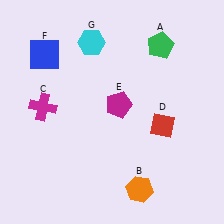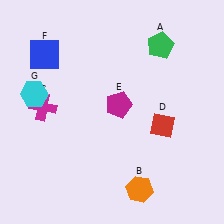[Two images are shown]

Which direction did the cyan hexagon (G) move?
The cyan hexagon (G) moved left.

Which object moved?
The cyan hexagon (G) moved left.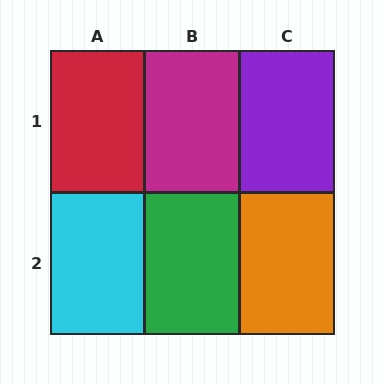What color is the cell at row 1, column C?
Purple.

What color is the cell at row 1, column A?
Red.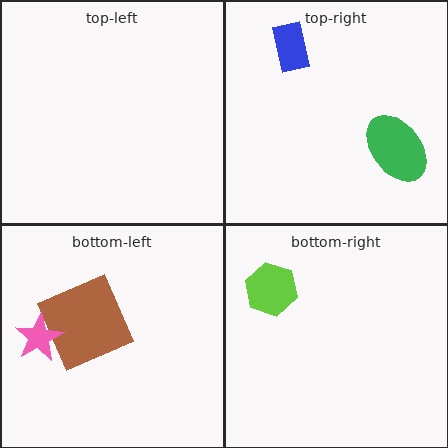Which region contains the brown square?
The bottom-left region.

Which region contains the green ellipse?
The top-right region.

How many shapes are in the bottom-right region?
1.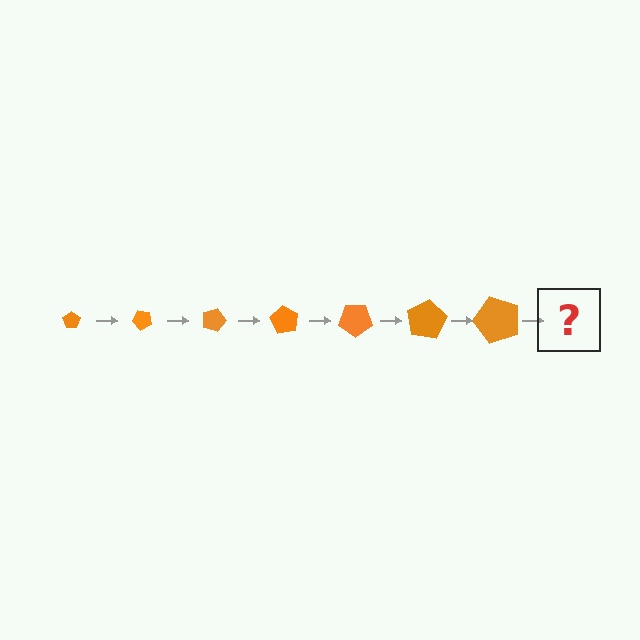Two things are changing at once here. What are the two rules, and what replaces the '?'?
The two rules are that the pentagon grows larger each step and it rotates 45 degrees each step. The '?' should be a pentagon, larger than the previous one and rotated 315 degrees from the start.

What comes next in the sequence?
The next element should be a pentagon, larger than the previous one and rotated 315 degrees from the start.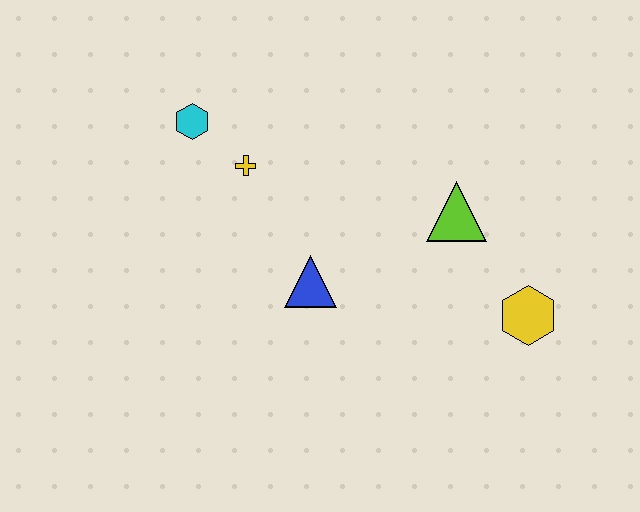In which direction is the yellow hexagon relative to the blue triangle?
The yellow hexagon is to the right of the blue triangle.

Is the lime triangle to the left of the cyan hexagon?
No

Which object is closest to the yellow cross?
The cyan hexagon is closest to the yellow cross.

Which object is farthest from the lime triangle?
The cyan hexagon is farthest from the lime triangle.